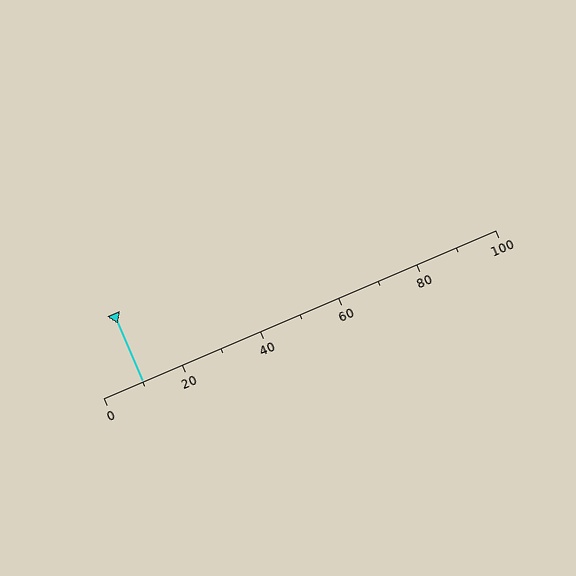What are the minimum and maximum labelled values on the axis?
The axis runs from 0 to 100.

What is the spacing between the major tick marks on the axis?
The major ticks are spaced 20 apart.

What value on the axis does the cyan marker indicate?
The marker indicates approximately 10.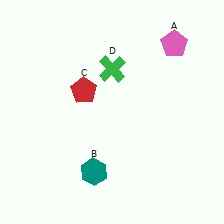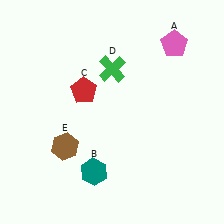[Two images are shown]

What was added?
A brown hexagon (E) was added in Image 2.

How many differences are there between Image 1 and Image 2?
There is 1 difference between the two images.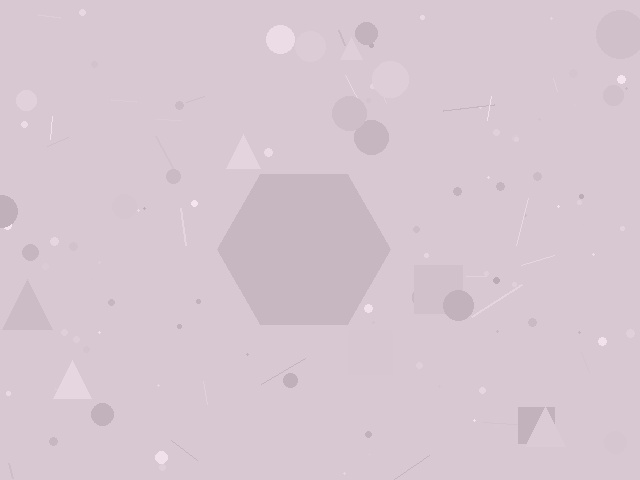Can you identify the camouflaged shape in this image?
The camouflaged shape is a hexagon.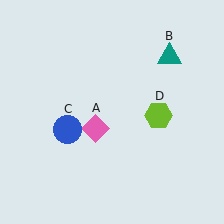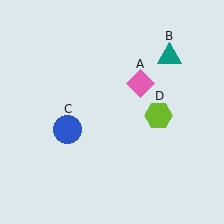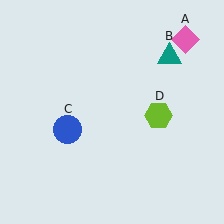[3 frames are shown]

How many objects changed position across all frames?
1 object changed position: pink diamond (object A).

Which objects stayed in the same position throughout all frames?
Teal triangle (object B) and blue circle (object C) and lime hexagon (object D) remained stationary.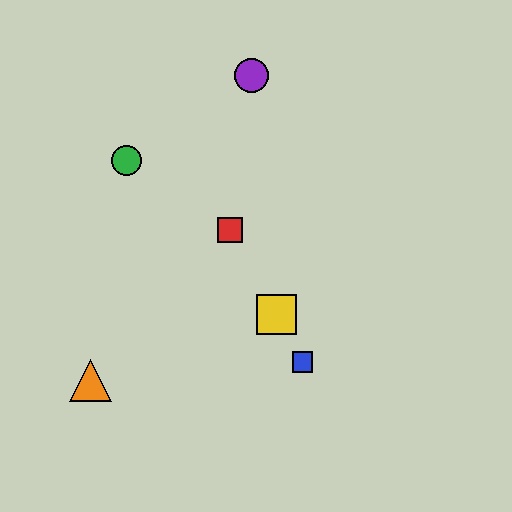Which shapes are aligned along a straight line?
The red square, the blue square, the yellow square are aligned along a straight line.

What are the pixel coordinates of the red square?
The red square is at (230, 230).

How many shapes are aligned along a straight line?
3 shapes (the red square, the blue square, the yellow square) are aligned along a straight line.